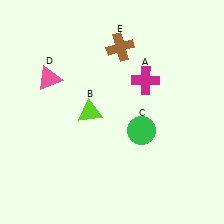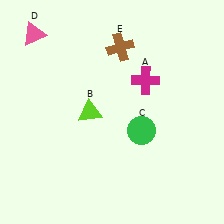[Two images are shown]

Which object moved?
The pink triangle (D) moved up.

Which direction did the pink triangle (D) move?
The pink triangle (D) moved up.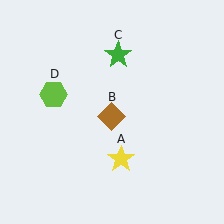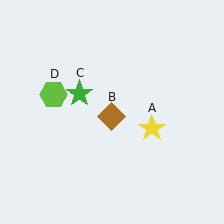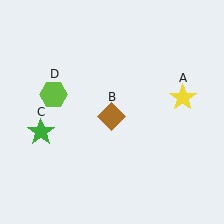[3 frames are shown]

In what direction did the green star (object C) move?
The green star (object C) moved down and to the left.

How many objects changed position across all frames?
2 objects changed position: yellow star (object A), green star (object C).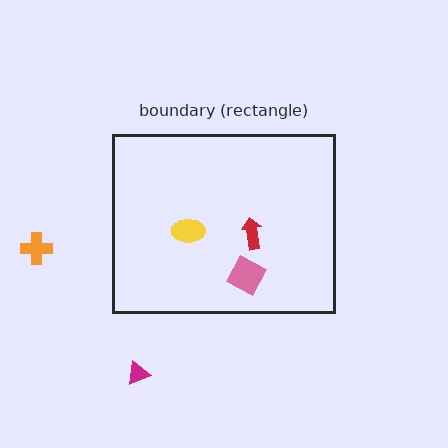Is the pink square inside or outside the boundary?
Inside.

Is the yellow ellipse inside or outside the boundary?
Inside.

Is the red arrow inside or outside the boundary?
Inside.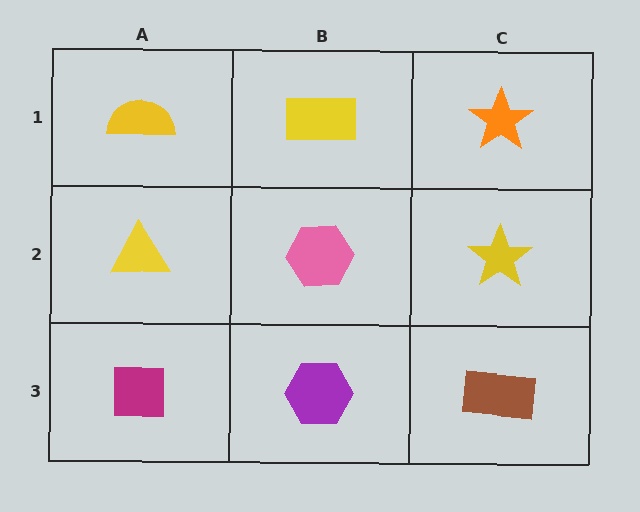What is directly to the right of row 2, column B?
A yellow star.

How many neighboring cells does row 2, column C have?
3.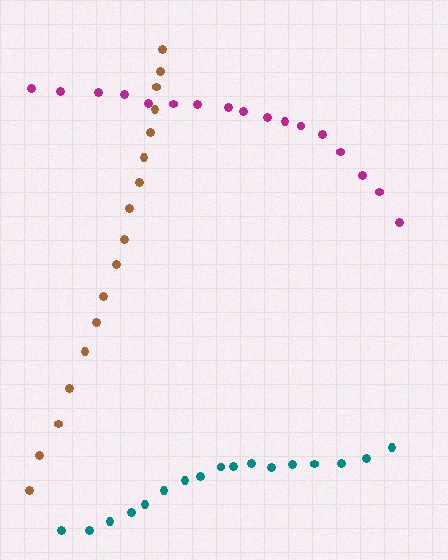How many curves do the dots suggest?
There are 3 distinct paths.